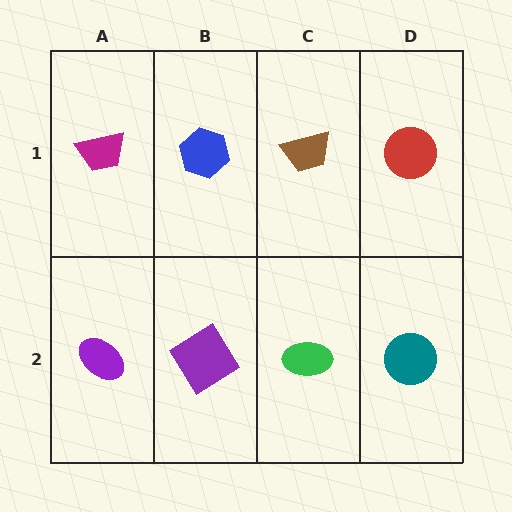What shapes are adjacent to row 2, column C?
A brown trapezoid (row 1, column C), a purple diamond (row 2, column B), a teal circle (row 2, column D).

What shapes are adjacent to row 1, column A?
A purple ellipse (row 2, column A), a blue hexagon (row 1, column B).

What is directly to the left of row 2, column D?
A green ellipse.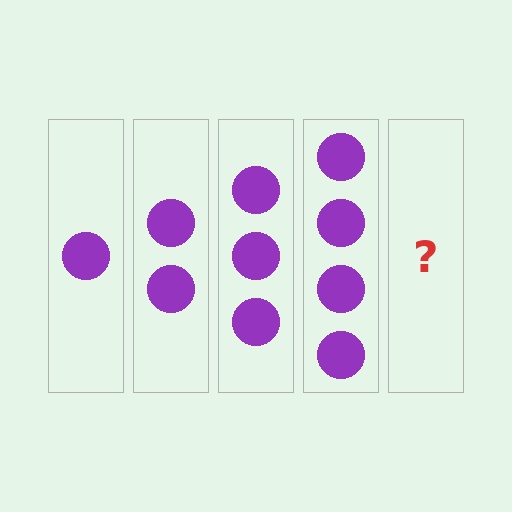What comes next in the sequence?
The next element should be 5 circles.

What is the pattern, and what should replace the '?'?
The pattern is that each step adds one more circle. The '?' should be 5 circles.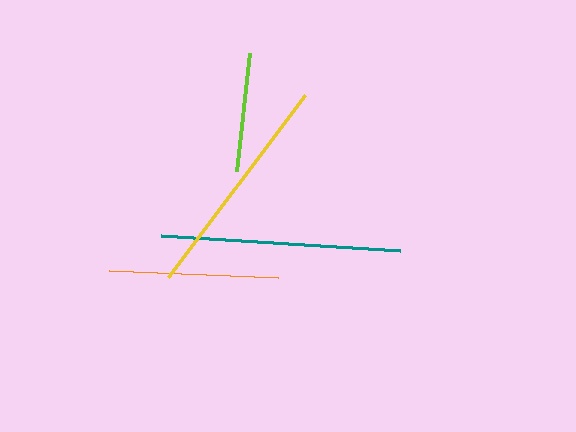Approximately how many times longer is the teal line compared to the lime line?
The teal line is approximately 2.0 times the length of the lime line.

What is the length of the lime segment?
The lime segment is approximately 118 pixels long.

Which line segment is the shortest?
The lime line is the shortest at approximately 118 pixels.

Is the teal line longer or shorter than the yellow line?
The teal line is longer than the yellow line.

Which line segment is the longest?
The teal line is the longest at approximately 240 pixels.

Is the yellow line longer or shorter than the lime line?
The yellow line is longer than the lime line.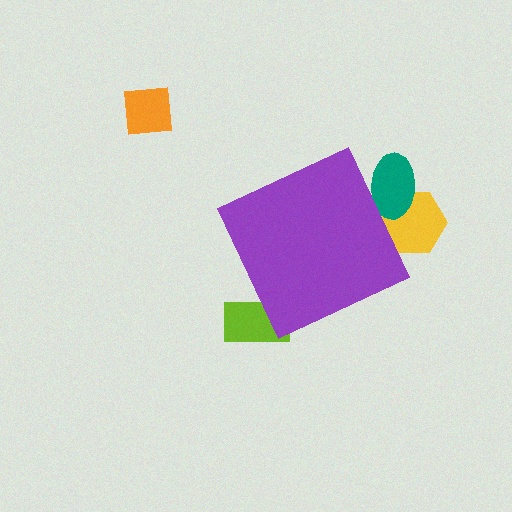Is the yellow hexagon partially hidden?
Yes, the yellow hexagon is partially hidden behind the purple diamond.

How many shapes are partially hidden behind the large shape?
3 shapes are partially hidden.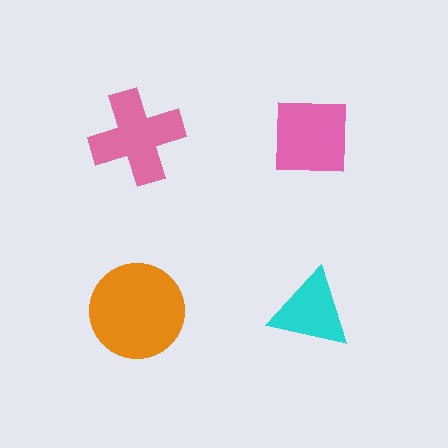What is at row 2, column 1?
An orange circle.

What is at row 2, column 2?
A cyan triangle.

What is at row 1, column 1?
A pink cross.